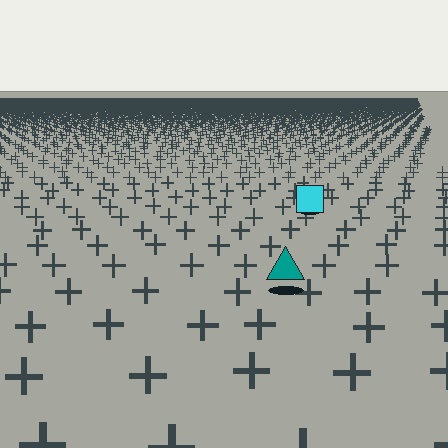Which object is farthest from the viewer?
The cyan square is farthest from the viewer. It appears smaller and the ground texture around it is denser.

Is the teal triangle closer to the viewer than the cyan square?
Yes. The teal triangle is closer — you can tell from the texture gradient: the ground texture is coarser near it.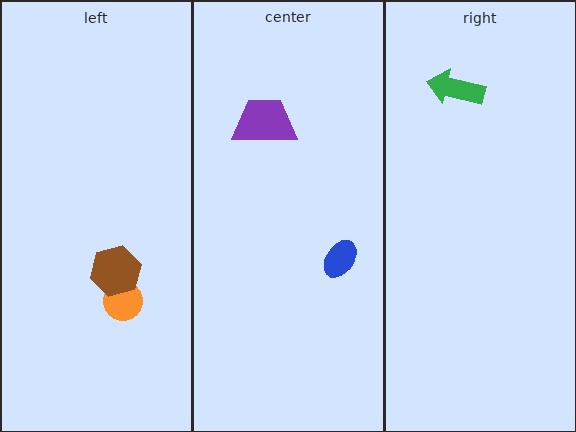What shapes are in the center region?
The purple trapezoid, the blue ellipse.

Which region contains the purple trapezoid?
The center region.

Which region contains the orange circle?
The left region.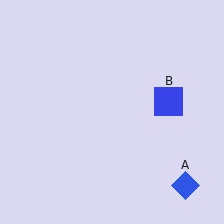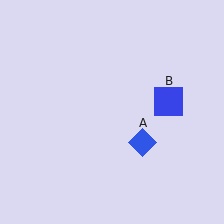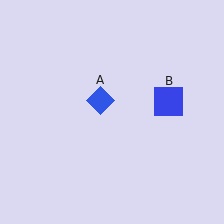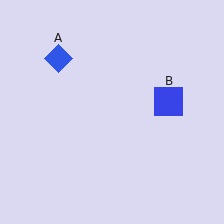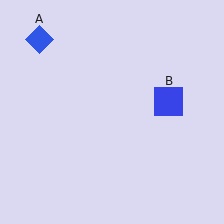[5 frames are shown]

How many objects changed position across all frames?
1 object changed position: blue diamond (object A).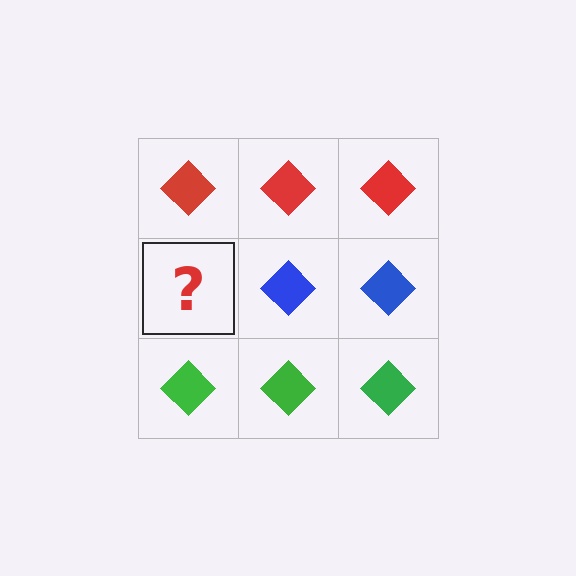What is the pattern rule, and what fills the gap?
The rule is that each row has a consistent color. The gap should be filled with a blue diamond.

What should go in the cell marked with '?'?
The missing cell should contain a blue diamond.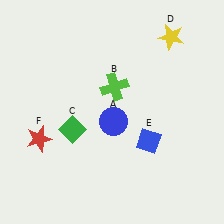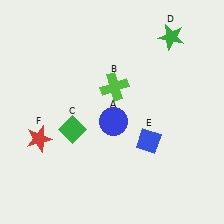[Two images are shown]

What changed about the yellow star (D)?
In Image 1, D is yellow. In Image 2, it changed to green.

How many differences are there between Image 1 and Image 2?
There is 1 difference between the two images.